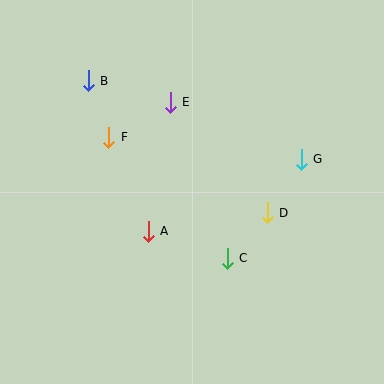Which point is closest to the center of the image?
Point A at (148, 231) is closest to the center.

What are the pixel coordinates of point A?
Point A is at (148, 231).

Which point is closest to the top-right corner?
Point G is closest to the top-right corner.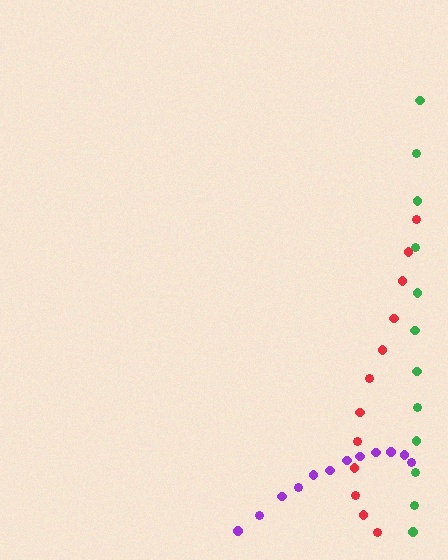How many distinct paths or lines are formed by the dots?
There are 3 distinct paths.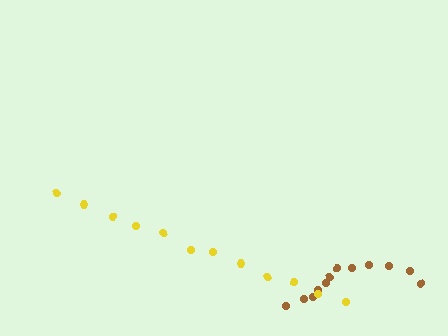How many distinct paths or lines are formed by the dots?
There are 2 distinct paths.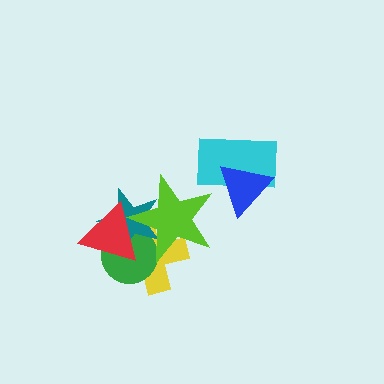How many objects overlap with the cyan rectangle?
1 object overlaps with the cyan rectangle.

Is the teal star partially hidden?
Yes, it is partially covered by another shape.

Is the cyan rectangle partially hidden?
Yes, it is partially covered by another shape.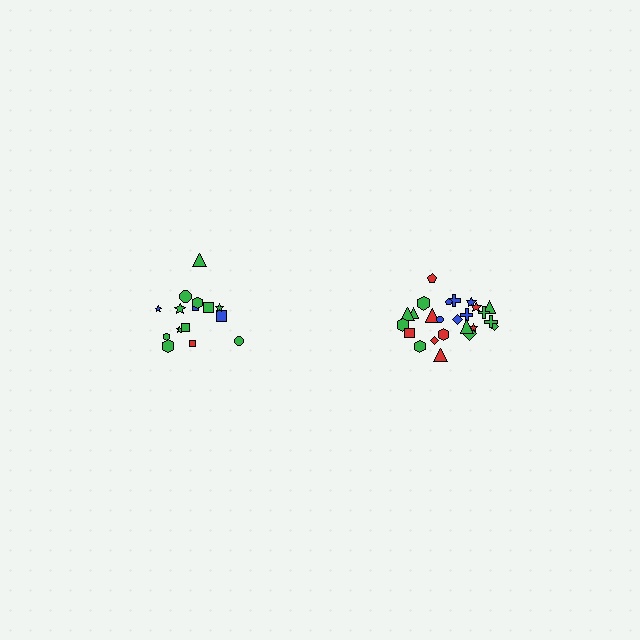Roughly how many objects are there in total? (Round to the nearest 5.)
Roughly 40 objects in total.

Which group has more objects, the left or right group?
The right group.